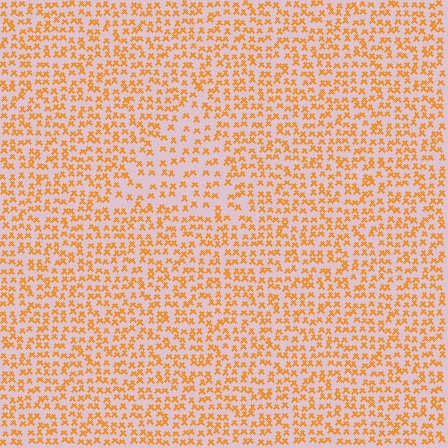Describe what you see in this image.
The image contains small orange elements arranged at two different densities. A triangle-shaped region is visible where the elements are less densely packed than the surrounding area.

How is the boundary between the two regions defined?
The boundary is defined by a change in element density (approximately 1.7x ratio). All elements are the same color, size, and shape.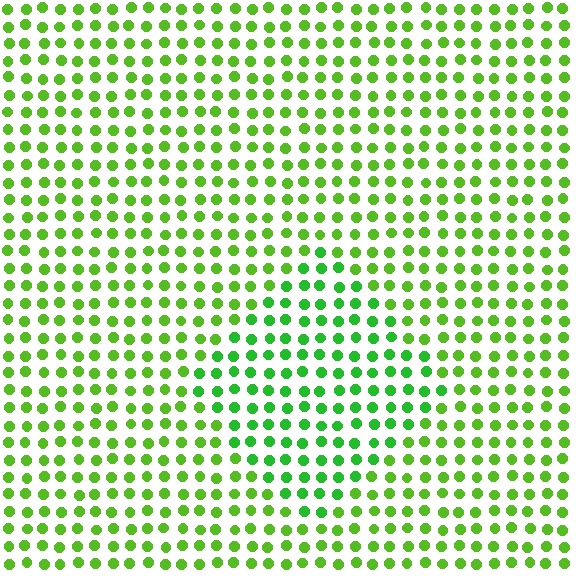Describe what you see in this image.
The image is filled with small lime elements in a uniform arrangement. A diamond-shaped region is visible where the elements are tinted to a slightly different hue, forming a subtle color boundary.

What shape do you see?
I see a diamond.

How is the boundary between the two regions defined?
The boundary is defined purely by a slight shift in hue (about 24 degrees). Spacing, size, and orientation are identical on both sides.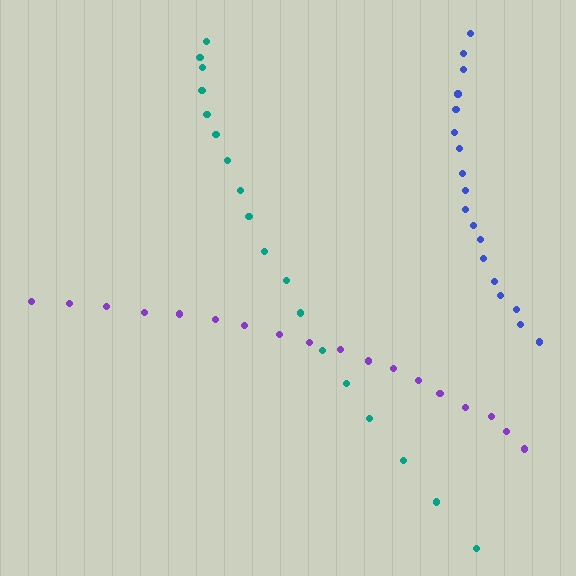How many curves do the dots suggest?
There are 3 distinct paths.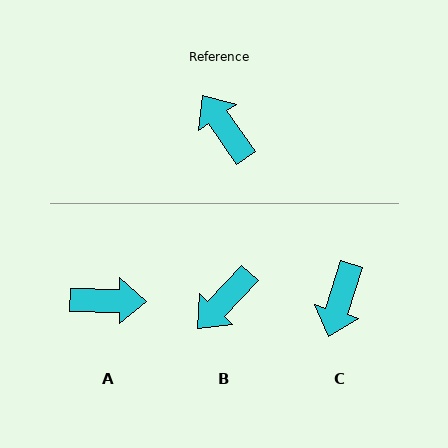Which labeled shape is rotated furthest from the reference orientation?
C, about 128 degrees away.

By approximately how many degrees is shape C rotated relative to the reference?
Approximately 128 degrees counter-clockwise.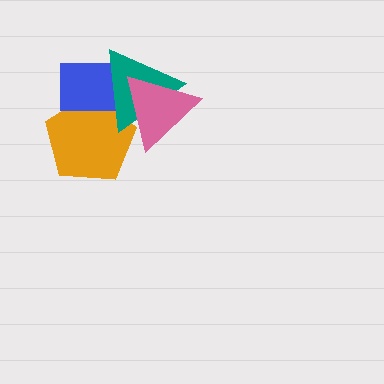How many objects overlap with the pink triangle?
3 objects overlap with the pink triangle.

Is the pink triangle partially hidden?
No, no other shape covers it.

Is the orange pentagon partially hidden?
Yes, it is partially covered by another shape.